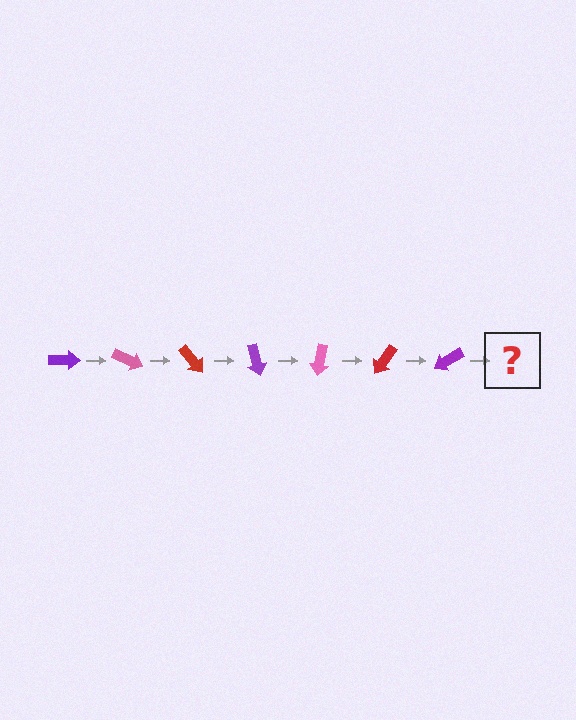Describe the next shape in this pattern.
It should be a pink arrow, rotated 175 degrees from the start.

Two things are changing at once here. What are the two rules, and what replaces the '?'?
The two rules are that it rotates 25 degrees each step and the color cycles through purple, pink, and red. The '?' should be a pink arrow, rotated 175 degrees from the start.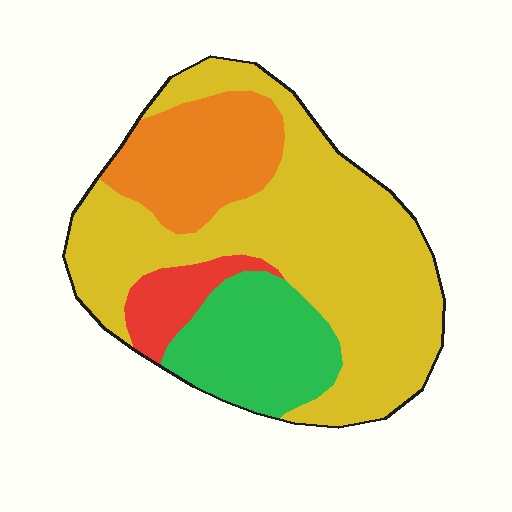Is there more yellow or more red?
Yellow.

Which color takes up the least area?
Red, at roughly 5%.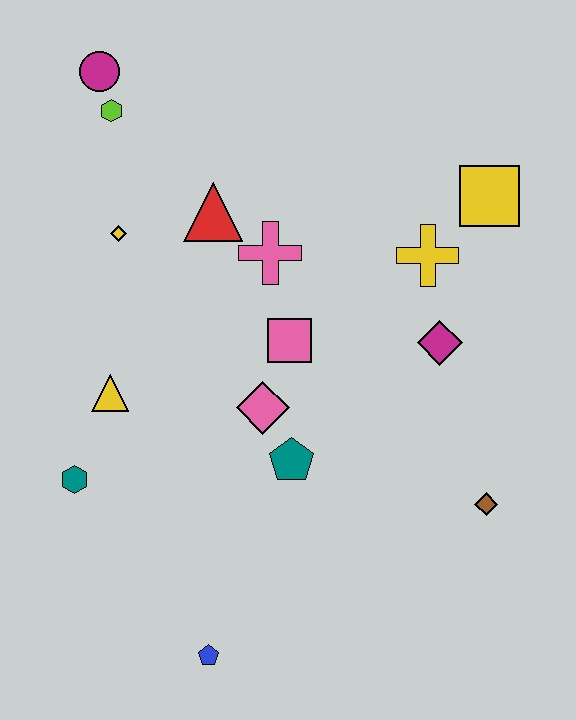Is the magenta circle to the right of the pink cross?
No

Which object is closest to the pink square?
The pink diamond is closest to the pink square.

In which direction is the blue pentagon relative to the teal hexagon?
The blue pentagon is below the teal hexagon.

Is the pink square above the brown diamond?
Yes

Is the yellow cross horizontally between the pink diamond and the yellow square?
Yes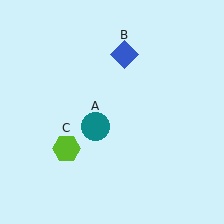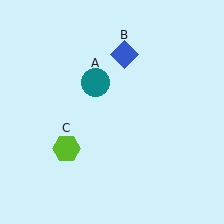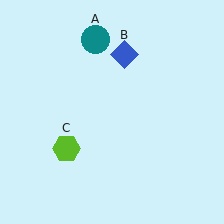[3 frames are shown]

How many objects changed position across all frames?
1 object changed position: teal circle (object A).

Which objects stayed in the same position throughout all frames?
Blue diamond (object B) and lime hexagon (object C) remained stationary.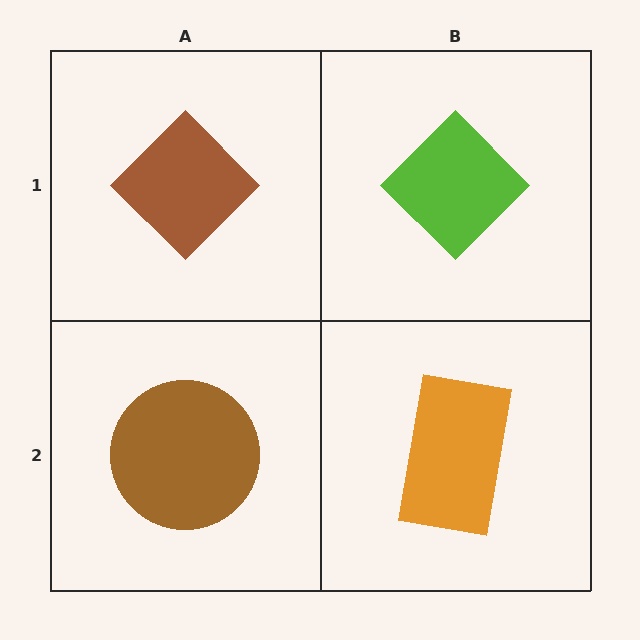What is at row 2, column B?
An orange rectangle.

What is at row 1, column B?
A lime diamond.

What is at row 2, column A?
A brown circle.